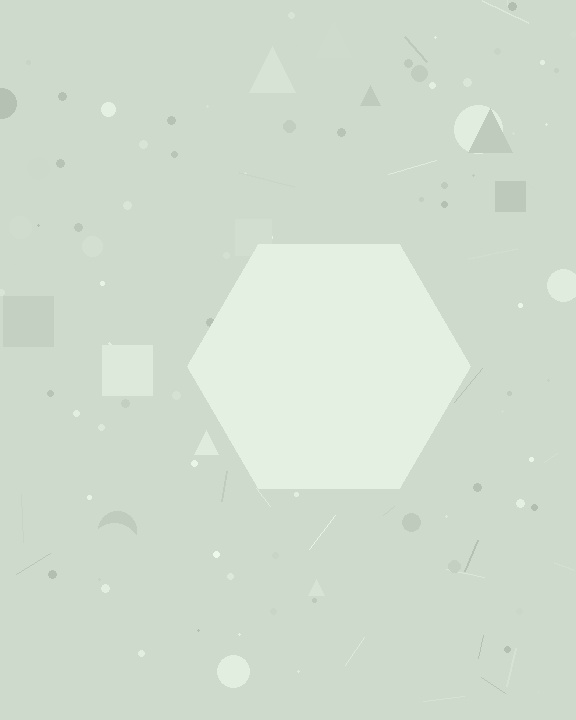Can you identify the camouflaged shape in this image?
The camouflaged shape is a hexagon.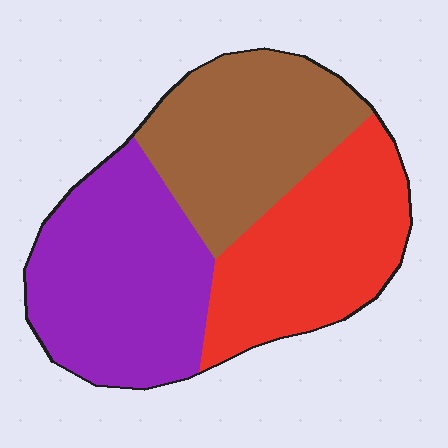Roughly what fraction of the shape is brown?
Brown takes up about one third (1/3) of the shape.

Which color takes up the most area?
Purple, at roughly 35%.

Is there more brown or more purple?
Purple.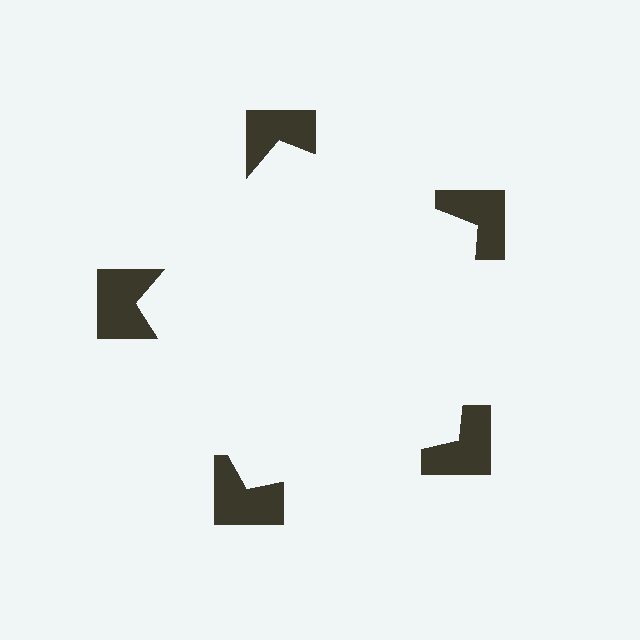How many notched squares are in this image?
There are 5 — one at each vertex of the illusory pentagon.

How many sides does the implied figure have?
5 sides.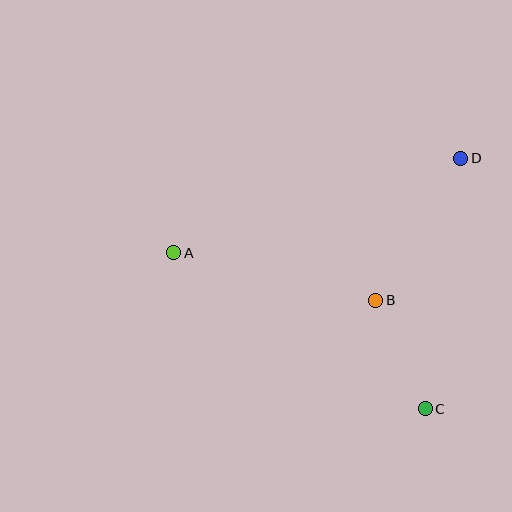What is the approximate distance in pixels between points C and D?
The distance between C and D is approximately 253 pixels.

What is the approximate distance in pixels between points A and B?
The distance between A and B is approximately 208 pixels.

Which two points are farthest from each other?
Points A and D are farthest from each other.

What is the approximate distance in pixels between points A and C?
The distance between A and C is approximately 296 pixels.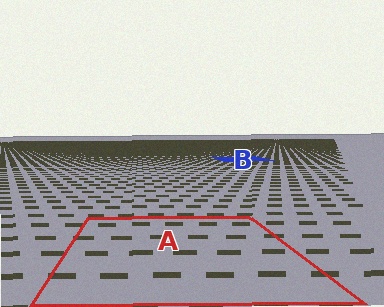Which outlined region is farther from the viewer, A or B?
Region B is farther from the viewer — the texture elements inside it appear smaller and more densely packed.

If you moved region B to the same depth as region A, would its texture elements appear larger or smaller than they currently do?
They would appear larger. At a closer depth, the same texture elements are projected at a bigger on-screen size.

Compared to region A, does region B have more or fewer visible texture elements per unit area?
Region B has more texture elements per unit area — they are packed more densely because it is farther away.